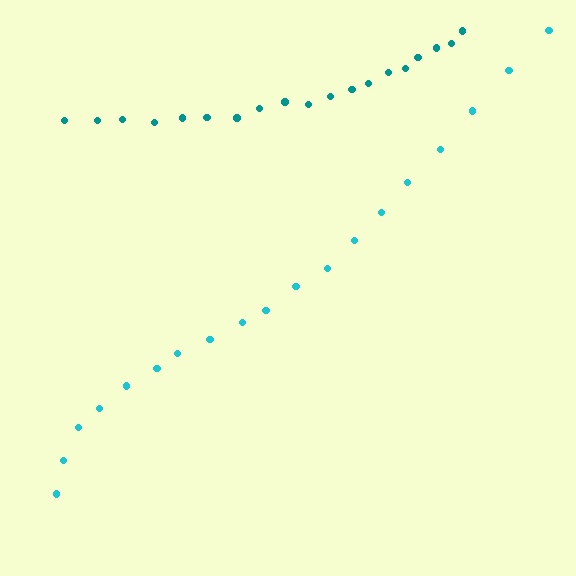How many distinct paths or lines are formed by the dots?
There are 2 distinct paths.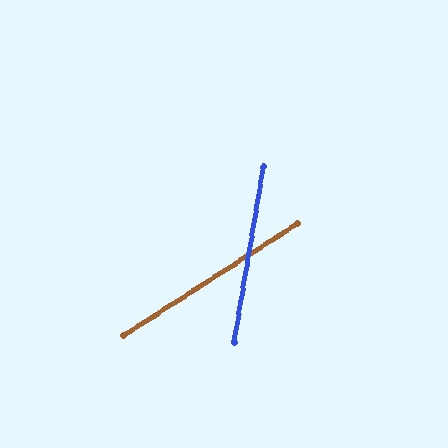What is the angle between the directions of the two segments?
Approximately 48 degrees.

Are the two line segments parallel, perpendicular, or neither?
Neither parallel nor perpendicular — they differ by about 48°.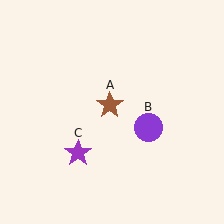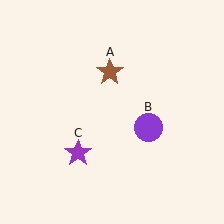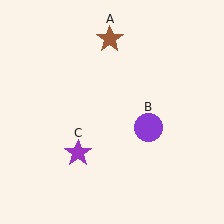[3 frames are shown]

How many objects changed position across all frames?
1 object changed position: brown star (object A).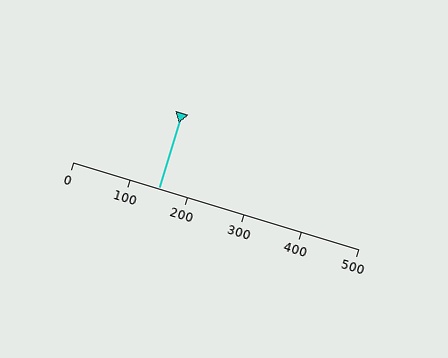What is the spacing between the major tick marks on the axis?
The major ticks are spaced 100 apart.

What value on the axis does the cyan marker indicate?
The marker indicates approximately 150.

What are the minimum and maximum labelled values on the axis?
The axis runs from 0 to 500.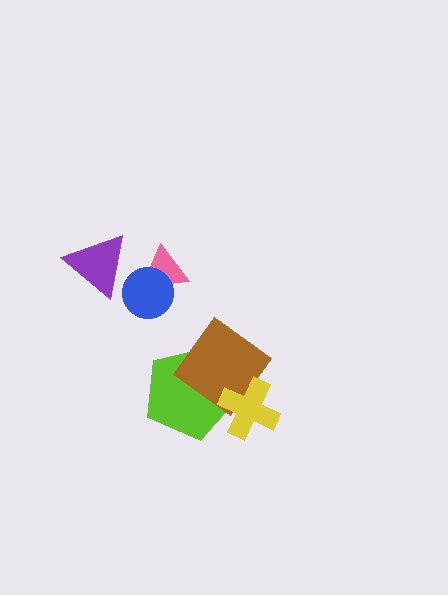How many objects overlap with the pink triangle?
1 object overlaps with the pink triangle.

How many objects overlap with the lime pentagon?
2 objects overlap with the lime pentagon.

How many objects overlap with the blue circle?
1 object overlaps with the blue circle.